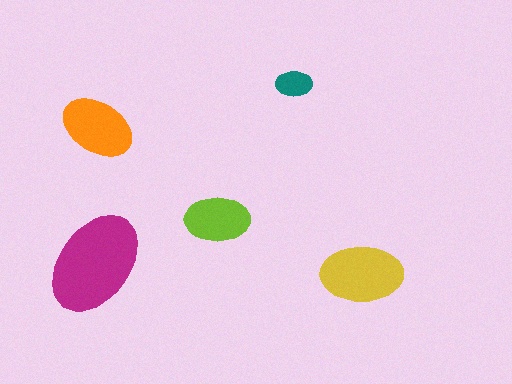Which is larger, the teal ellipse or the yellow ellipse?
The yellow one.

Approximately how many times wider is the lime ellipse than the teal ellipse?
About 2 times wider.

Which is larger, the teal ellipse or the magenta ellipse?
The magenta one.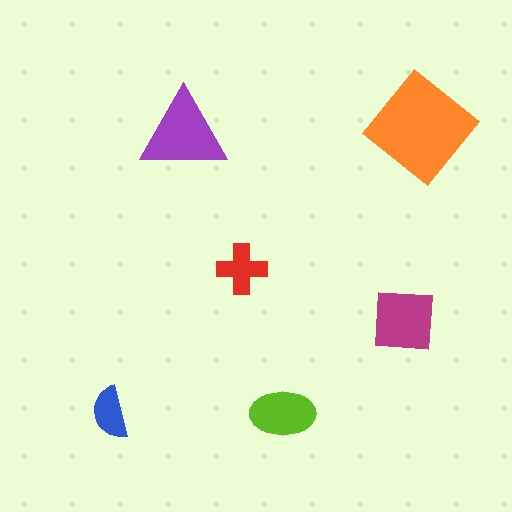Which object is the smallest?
The blue semicircle.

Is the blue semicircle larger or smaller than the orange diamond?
Smaller.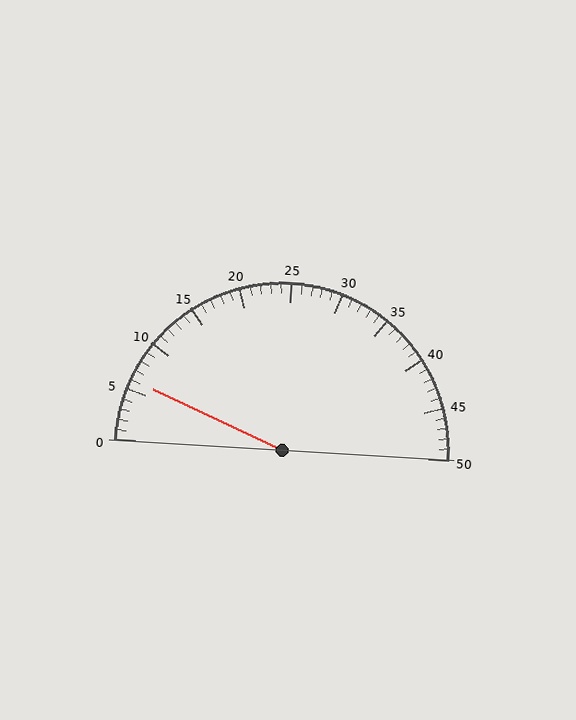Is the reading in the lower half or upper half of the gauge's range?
The reading is in the lower half of the range (0 to 50).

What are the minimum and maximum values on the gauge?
The gauge ranges from 0 to 50.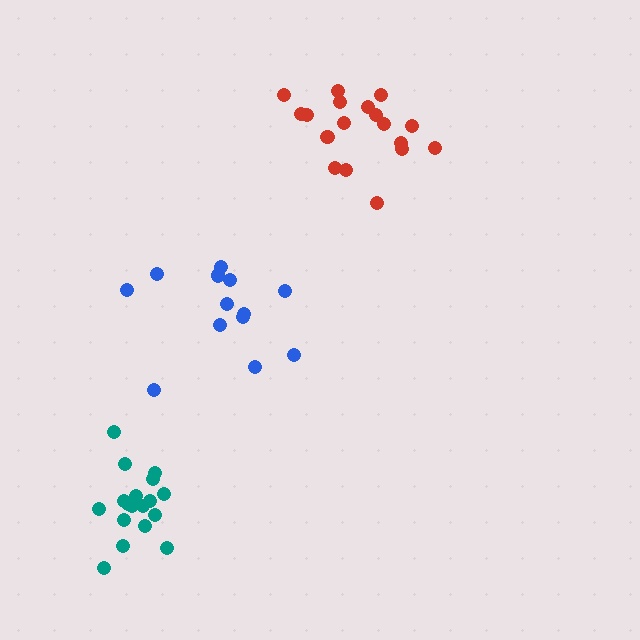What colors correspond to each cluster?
The clusters are colored: blue, red, teal.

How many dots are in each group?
Group 1: 14 dots, Group 2: 18 dots, Group 3: 18 dots (50 total).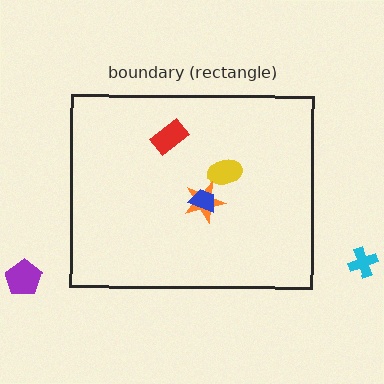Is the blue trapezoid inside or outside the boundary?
Inside.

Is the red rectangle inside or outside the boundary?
Inside.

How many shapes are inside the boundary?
4 inside, 2 outside.